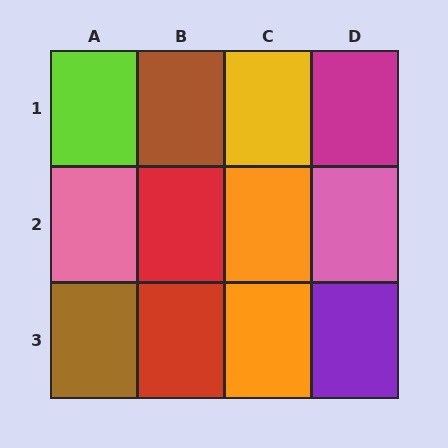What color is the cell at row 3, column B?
Red.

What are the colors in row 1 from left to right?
Lime, brown, yellow, magenta.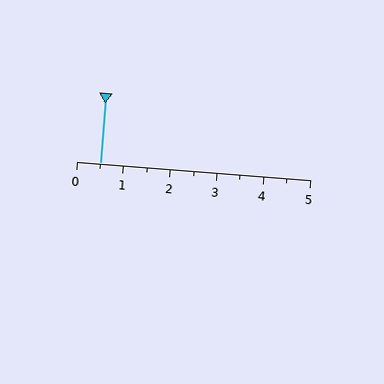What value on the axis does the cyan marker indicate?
The marker indicates approximately 0.5.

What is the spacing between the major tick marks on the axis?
The major ticks are spaced 1 apart.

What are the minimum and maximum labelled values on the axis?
The axis runs from 0 to 5.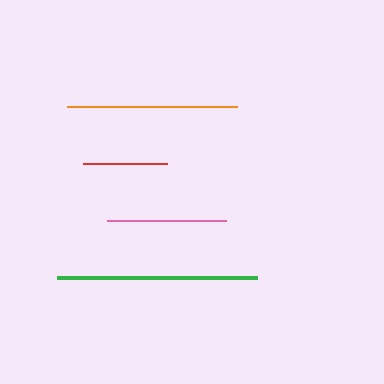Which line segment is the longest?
The green line is the longest at approximately 199 pixels.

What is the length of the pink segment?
The pink segment is approximately 120 pixels long.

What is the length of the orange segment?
The orange segment is approximately 170 pixels long.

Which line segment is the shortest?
The red line is the shortest at approximately 84 pixels.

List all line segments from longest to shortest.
From longest to shortest: green, orange, pink, red.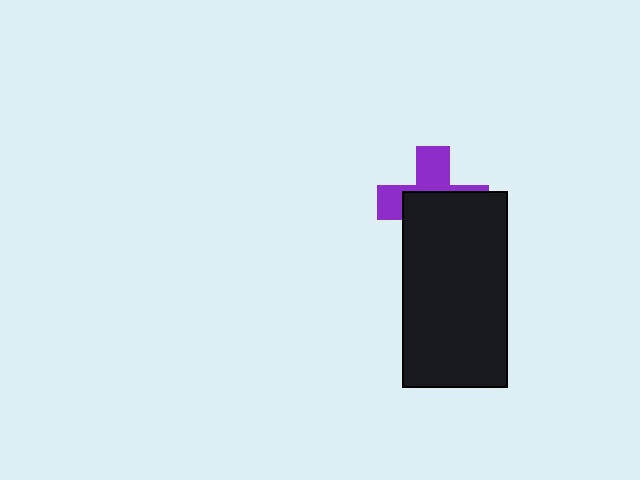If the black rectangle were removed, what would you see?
You would see the complete purple cross.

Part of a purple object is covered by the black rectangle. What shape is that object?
It is a cross.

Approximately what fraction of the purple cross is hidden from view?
Roughly 59% of the purple cross is hidden behind the black rectangle.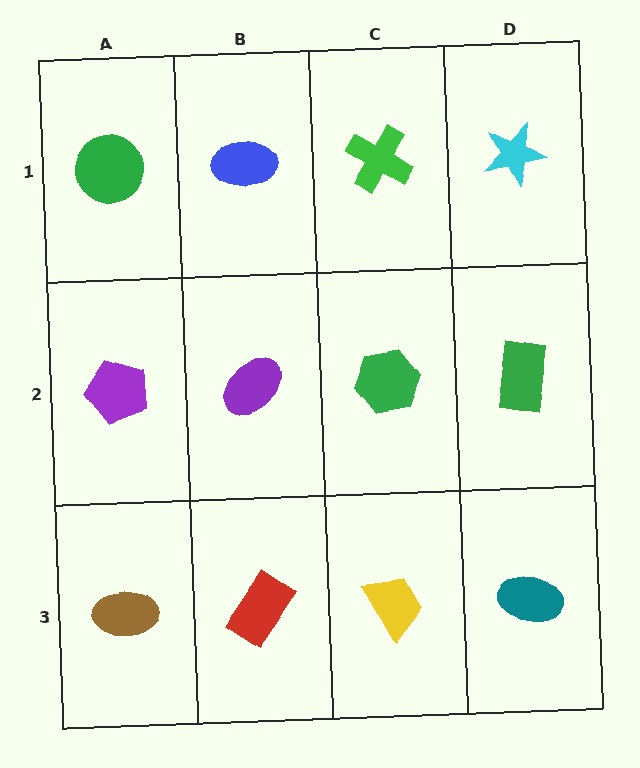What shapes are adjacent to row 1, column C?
A green hexagon (row 2, column C), a blue ellipse (row 1, column B), a cyan star (row 1, column D).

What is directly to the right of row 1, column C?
A cyan star.